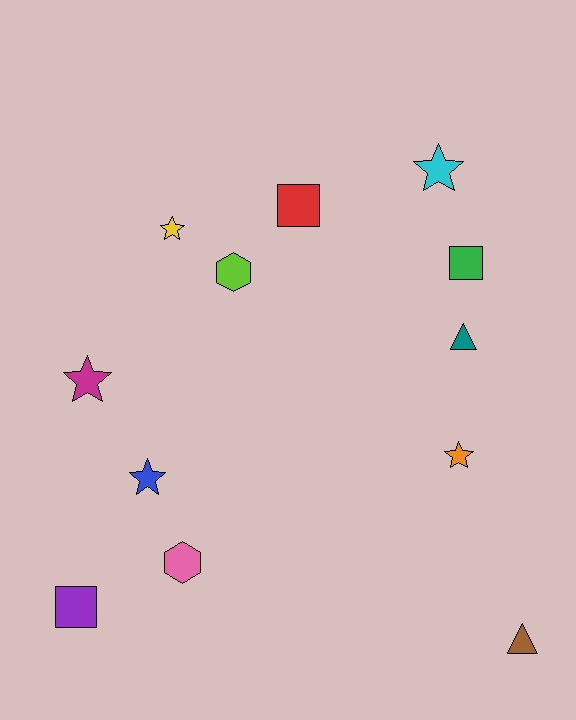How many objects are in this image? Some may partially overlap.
There are 12 objects.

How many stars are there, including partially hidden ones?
There are 5 stars.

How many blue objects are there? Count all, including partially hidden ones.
There is 1 blue object.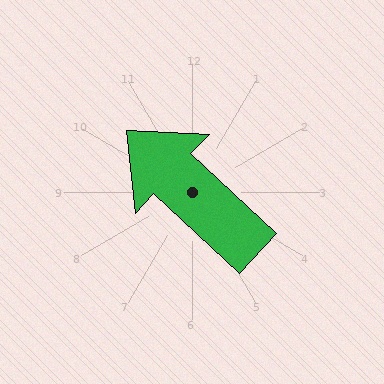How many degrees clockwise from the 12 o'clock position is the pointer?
Approximately 313 degrees.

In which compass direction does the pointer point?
Northwest.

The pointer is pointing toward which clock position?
Roughly 10 o'clock.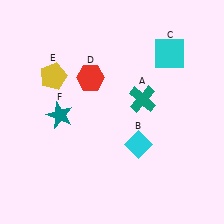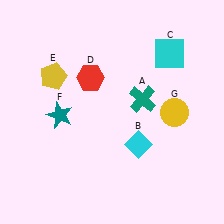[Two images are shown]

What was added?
A yellow circle (G) was added in Image 2.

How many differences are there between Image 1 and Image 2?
There is 1 difference between the two images.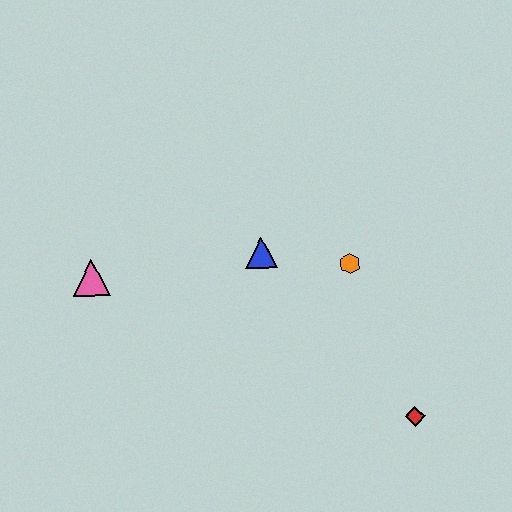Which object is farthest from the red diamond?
The pink triangle is farthest from the red diamond.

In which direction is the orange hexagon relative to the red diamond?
The orange hexagon is above the red diamond.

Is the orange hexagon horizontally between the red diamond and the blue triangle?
Yes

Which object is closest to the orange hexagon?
The blue triangle is closest to the orange hexagon.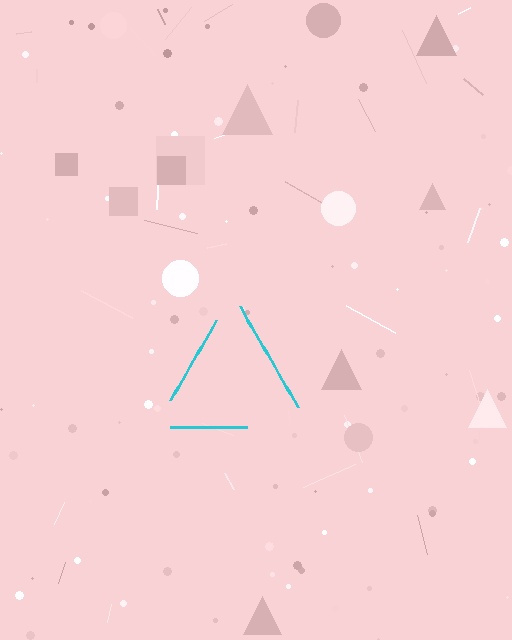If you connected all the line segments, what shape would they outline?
They would outline a triangle.